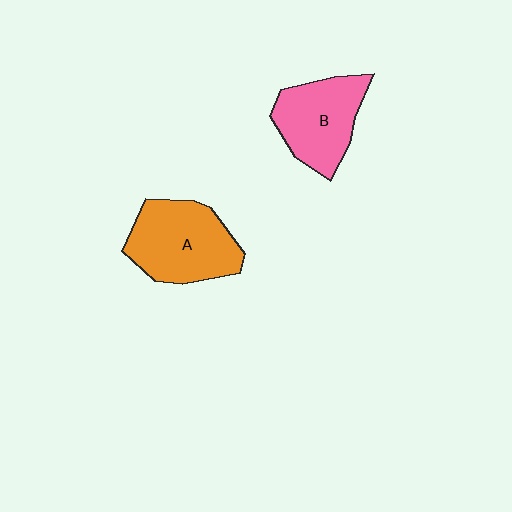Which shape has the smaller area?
Shape B (pink).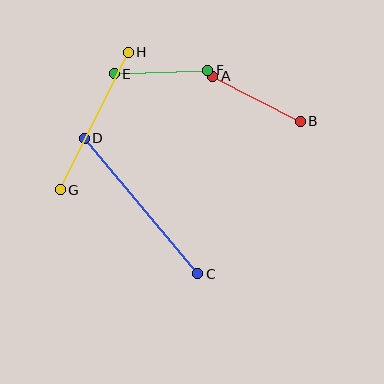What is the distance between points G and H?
The distance is approximately 154 pixels.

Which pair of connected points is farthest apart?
Points C and D are farthest apart.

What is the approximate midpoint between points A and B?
The midpoint is at approximately (256, 99) pixels.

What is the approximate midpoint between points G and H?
The midpoint is at approximately (94, 121) pixels.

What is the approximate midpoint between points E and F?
The midpoint is at approximately (161, 72) pixels.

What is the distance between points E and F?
The distance is approximately 94 pixels.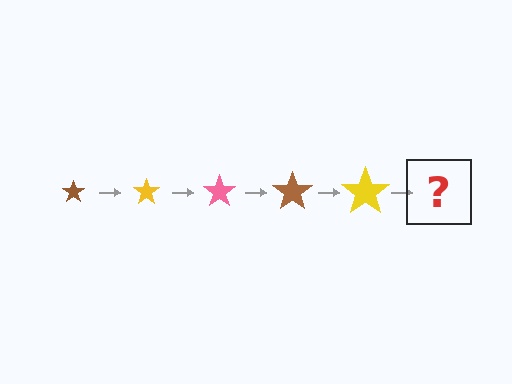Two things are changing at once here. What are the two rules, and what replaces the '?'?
The two rules are that the star grows larger each step and the color cycles through brown, yellow, and pink. The '?' should be a pink star, larger than the previous one.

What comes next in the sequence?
The next element should be a pink star, larger than the previous one.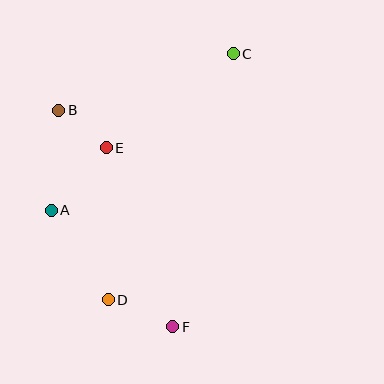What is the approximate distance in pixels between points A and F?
The distance between A and F is approximately 168 pixels.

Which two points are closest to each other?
Points B and E are closest to each other.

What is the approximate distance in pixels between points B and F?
The distance between B and F is approximately 245 pixels.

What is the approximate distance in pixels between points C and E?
The distance between C and E is approximately 158 pixels.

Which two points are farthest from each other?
Points C and F are farthest from each other.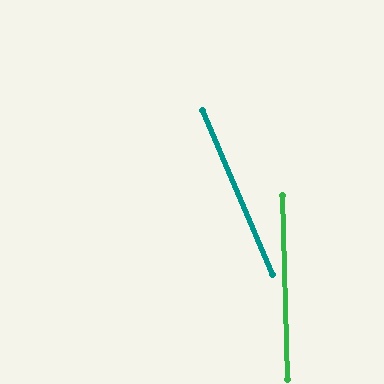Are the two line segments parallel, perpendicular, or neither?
Neither parallel nor perpendicular — they differ by about 22°.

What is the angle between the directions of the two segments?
Approximately 22 degrees.